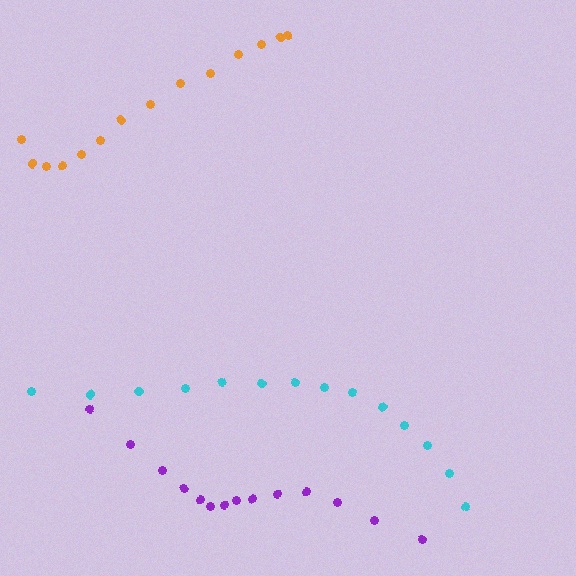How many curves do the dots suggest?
There are 3 distinct paths.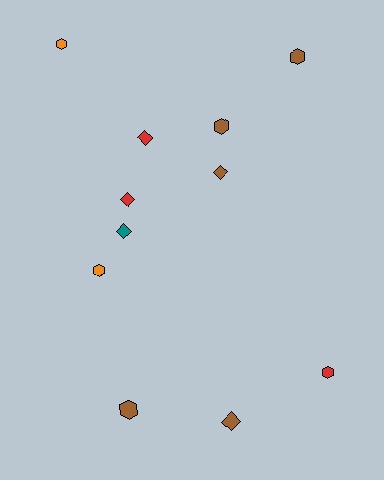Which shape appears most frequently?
Hexagon, with 6 objects.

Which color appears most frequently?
Brown, with 5 objects.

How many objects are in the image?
There are 11 objects.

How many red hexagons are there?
There is 1 red hexagon.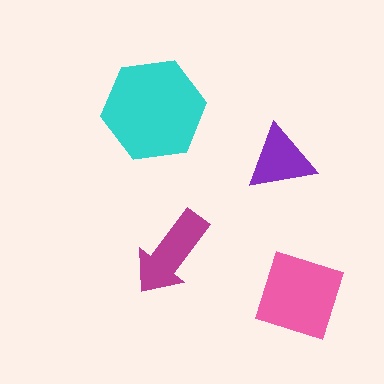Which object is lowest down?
The pink square is bottommost.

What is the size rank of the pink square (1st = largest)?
2nd.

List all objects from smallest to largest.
The purple triangle, the magenta arrow, the pink square, the cyan hexagon.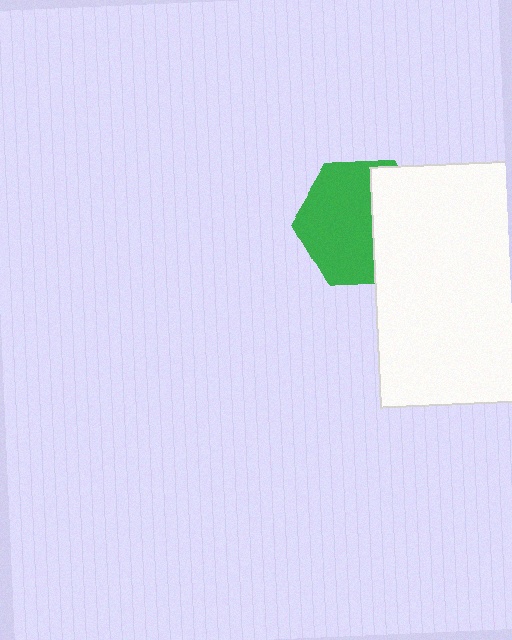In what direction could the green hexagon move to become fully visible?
The green hexagon could move left. That would shift it out from behind the white rectangle entirely.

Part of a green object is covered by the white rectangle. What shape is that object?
It is a hexagon.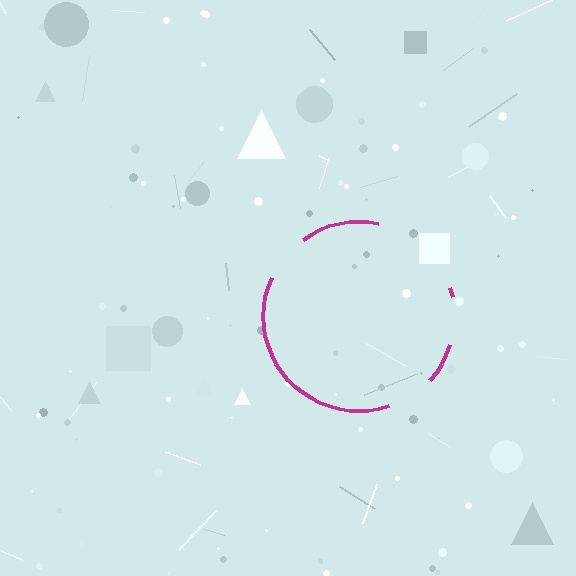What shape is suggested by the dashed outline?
The dashed outline suggests a circle.